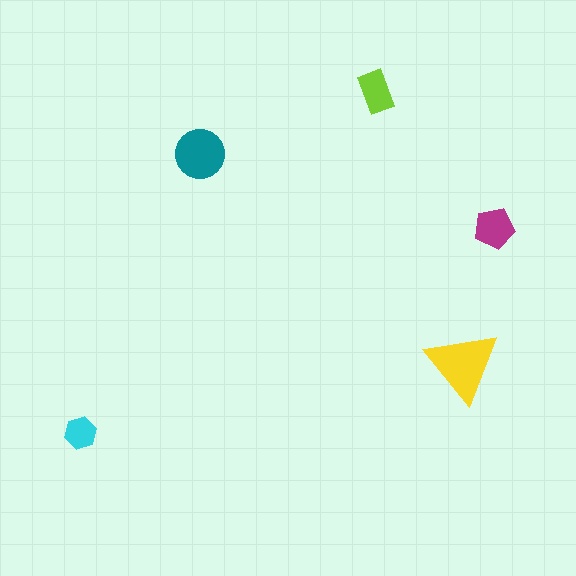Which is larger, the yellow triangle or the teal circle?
The yellow triangle.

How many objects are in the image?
There are 5 objects in the image.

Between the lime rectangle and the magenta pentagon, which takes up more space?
The magenta pentagon.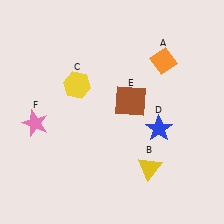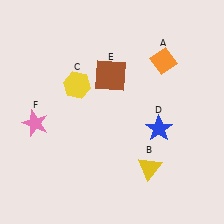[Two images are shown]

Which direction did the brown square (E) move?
The brown square (E) moved up.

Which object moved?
The brown square (E) moved up.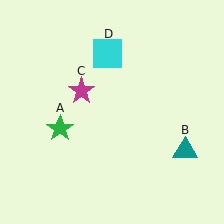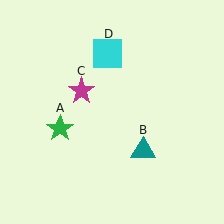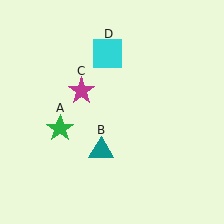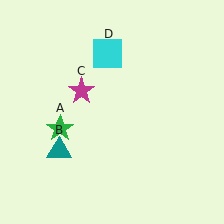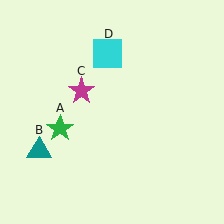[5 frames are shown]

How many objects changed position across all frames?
1 object changed position: teal triangle (object B).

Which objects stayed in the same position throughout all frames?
Green star (object A) and magenta star (object C) and cyan square (object D) remained stationary.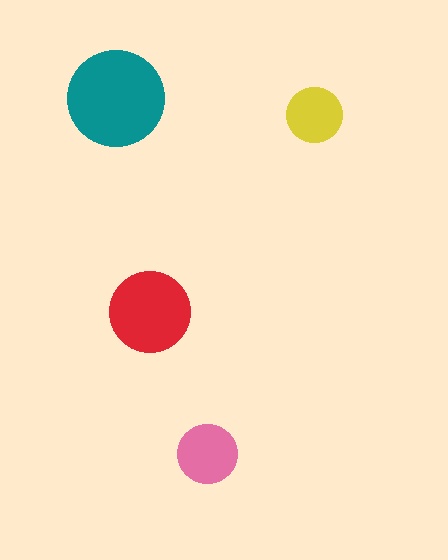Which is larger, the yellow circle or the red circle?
The red one.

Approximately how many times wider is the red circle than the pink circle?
About 1.5 times wider.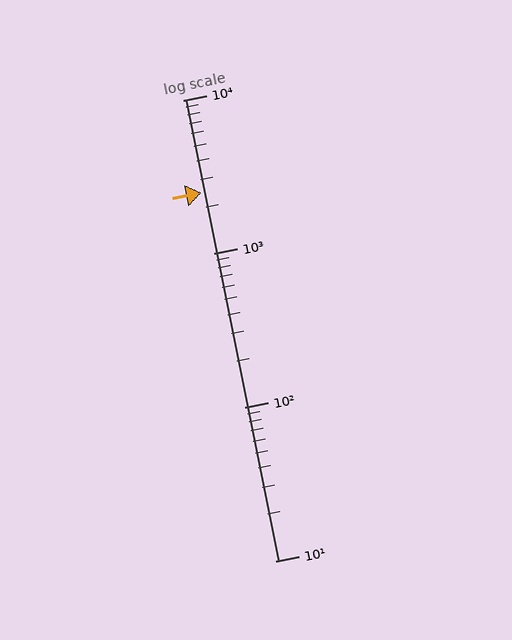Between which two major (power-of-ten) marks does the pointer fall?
The pointer is between 1000 and 10000.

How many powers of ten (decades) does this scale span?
The scale spans 3 decades, from 10 to 10000.